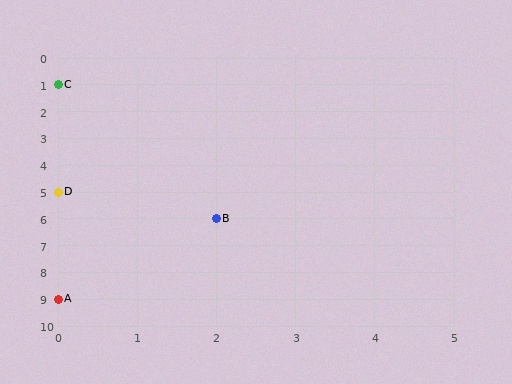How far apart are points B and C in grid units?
Points B and C are 2 columns and 5 rows apart (about 5.4 grid units diagonally).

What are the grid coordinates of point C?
Point C is at grid coordinates (0, 1).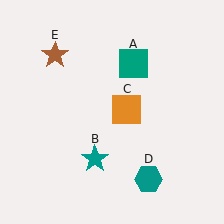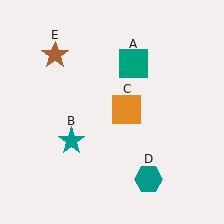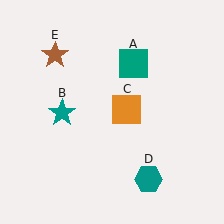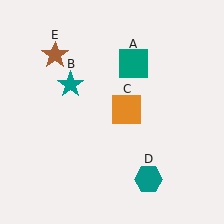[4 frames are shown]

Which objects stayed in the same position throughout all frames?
Teal square (object A) and orange square (object C) and teal hexagon (object D) and brown star (object E) remained stationary.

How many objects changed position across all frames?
1 object changed position: teal star (object B).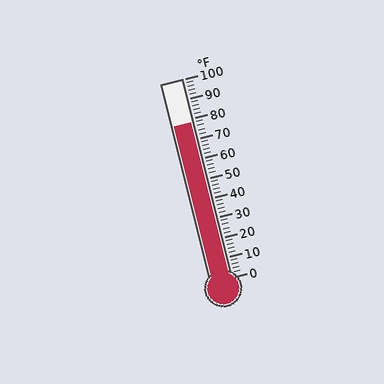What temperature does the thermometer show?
The thermometer shows approximately 78°F.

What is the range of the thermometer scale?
The thermometer scale ranges from 0°F to 100°F.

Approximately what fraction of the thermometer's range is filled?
The thermometer is filled to approximately 80% of its range.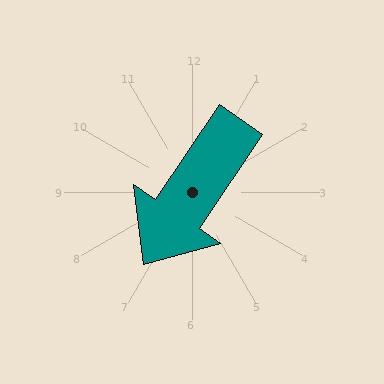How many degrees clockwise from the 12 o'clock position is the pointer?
Approximately 214 degrees.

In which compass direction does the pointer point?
Southwest.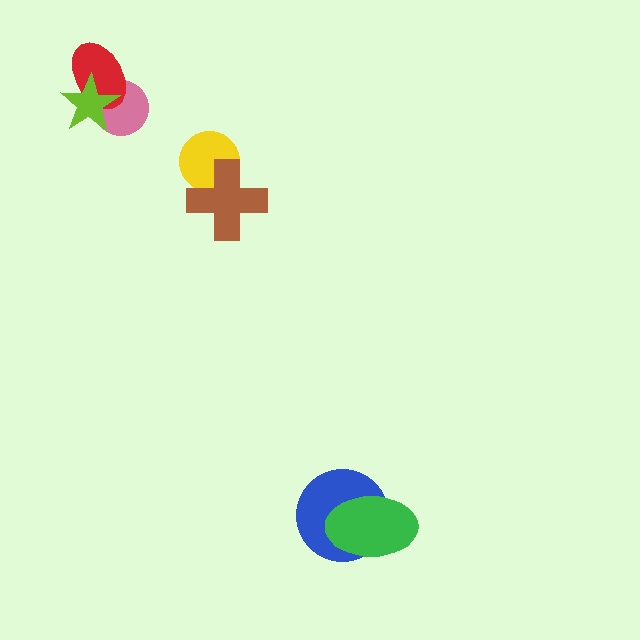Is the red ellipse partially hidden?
Yes, it is partially covered by another shape.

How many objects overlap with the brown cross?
1 object overlaps with the brown cross.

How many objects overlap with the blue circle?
1 object overlaps with the blue circle.